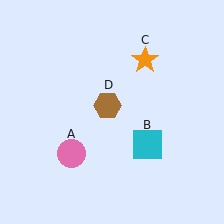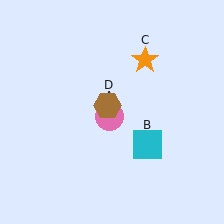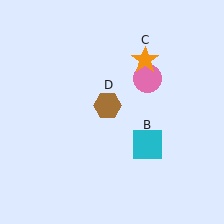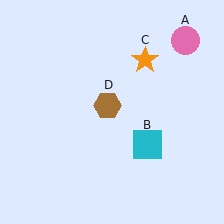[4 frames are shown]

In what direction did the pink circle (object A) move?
The pink circle (object A) moved up and to the right.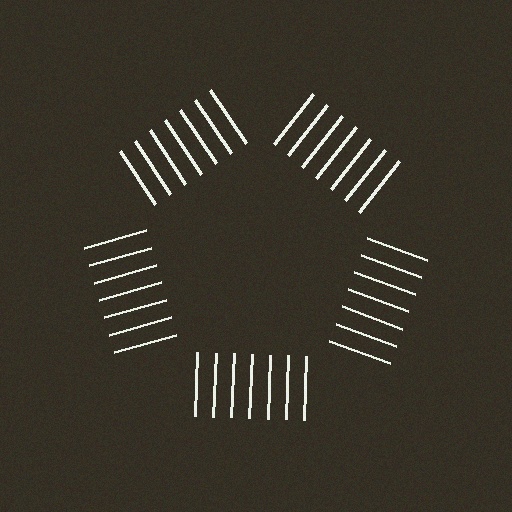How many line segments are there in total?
35 — 7 along each of the 5 edges.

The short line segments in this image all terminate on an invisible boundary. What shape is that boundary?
An illusory pentagon — the line segments terminate on its edges but no continuous stroke is drawn.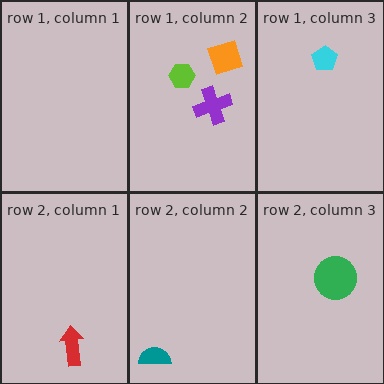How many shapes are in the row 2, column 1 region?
1.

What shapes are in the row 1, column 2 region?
The purple cross, the lime hexagon, the orange square.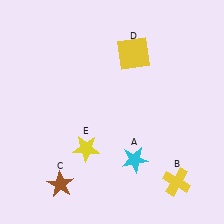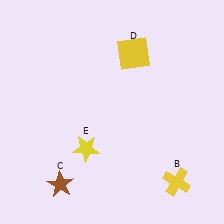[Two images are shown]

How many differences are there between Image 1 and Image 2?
There is 1 difference between the two images.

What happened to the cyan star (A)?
The cyan star (A) was removed in Image 2. It was in the bottom-right area of Image 1.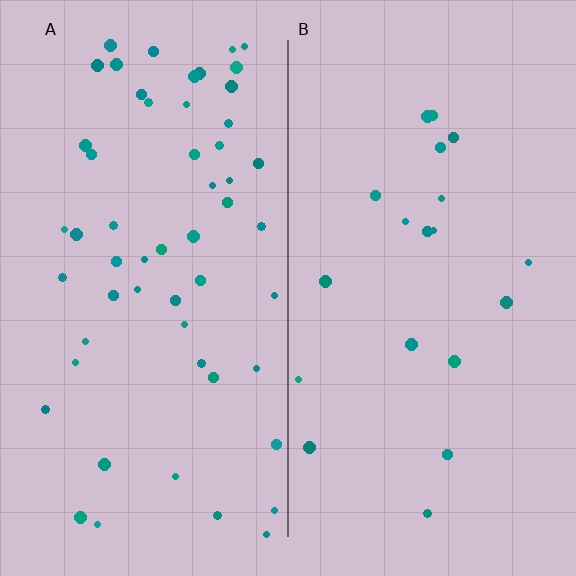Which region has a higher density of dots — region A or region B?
A (the left).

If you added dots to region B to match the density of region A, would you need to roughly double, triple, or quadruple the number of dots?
Approximately triple.